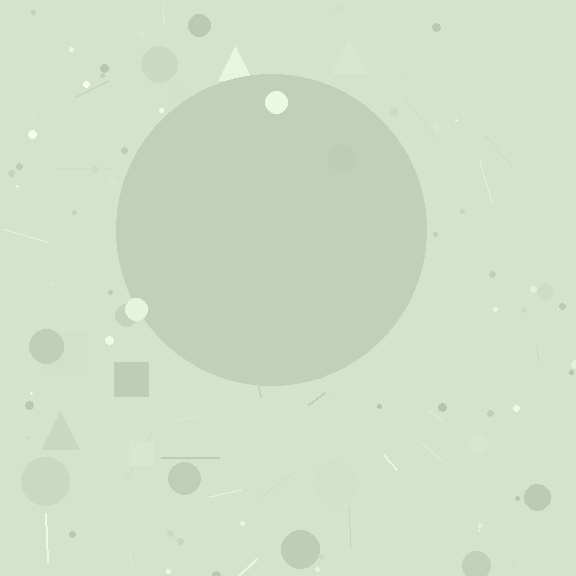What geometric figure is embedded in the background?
A circle is embedded in the background.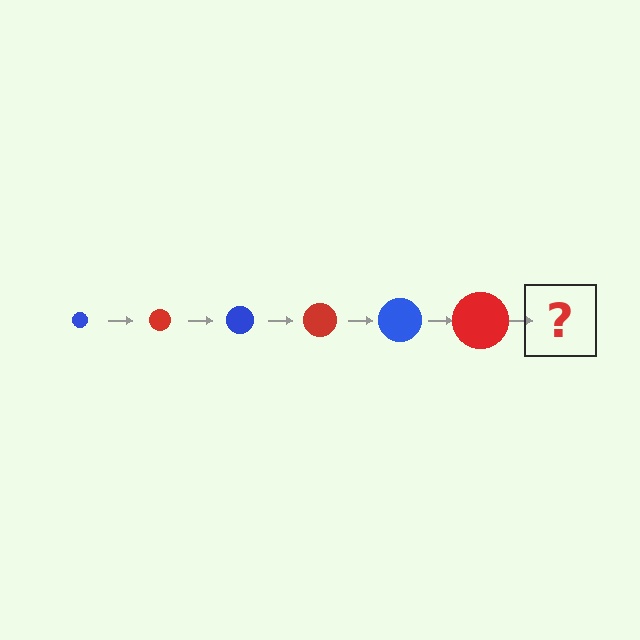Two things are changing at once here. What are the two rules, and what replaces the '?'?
The two rules are that the circle grows larger each step and the color cycles through blue and red. The '?' should be a blue circle, larger than the previous one.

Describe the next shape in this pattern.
It should be a blue circle, larger than the previous one.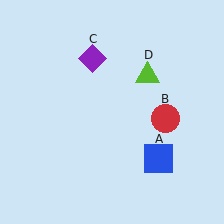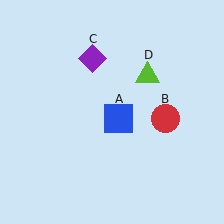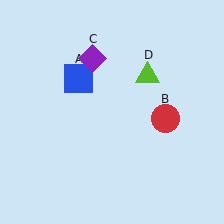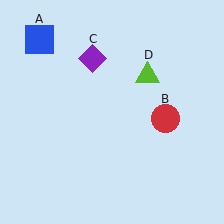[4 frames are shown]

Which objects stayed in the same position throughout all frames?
Red circle (object B) and purple diamond (object C) and lime triangle (object D) remained stationary.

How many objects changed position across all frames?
1 object changed position: blue square (object A).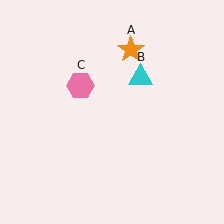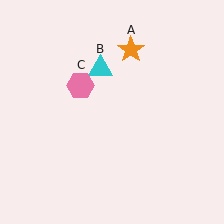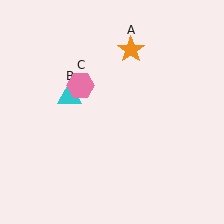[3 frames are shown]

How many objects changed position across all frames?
1 object changed position: cyan triangle (object B).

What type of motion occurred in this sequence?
The cyan triangle (object B) rotated counterclockwise around the center of the scene.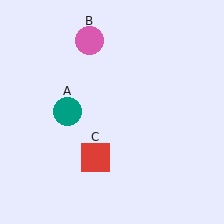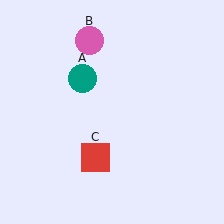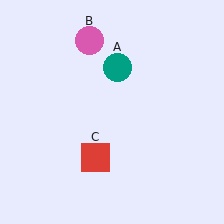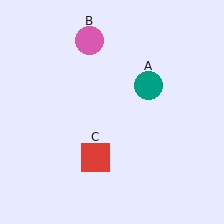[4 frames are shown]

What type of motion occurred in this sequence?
The teal circle (object A) rotated clockwise around the center of the scene.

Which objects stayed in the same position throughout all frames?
Pink circle (object B) and red square (object C) remained stationary.